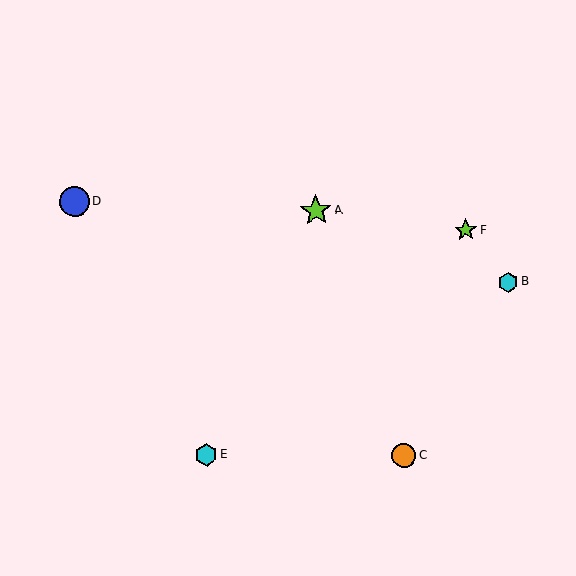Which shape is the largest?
The lime star (labeled A) is the largest.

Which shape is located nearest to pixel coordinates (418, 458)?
The orange circle (labeled C) at (404, 455) is nearest to that location.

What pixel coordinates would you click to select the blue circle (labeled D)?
Click at (75, 202) to select the blue circle D.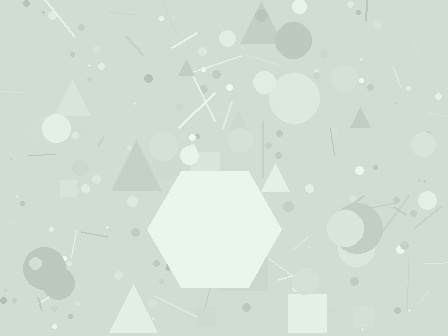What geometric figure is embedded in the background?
A hexagon is embedded in the background.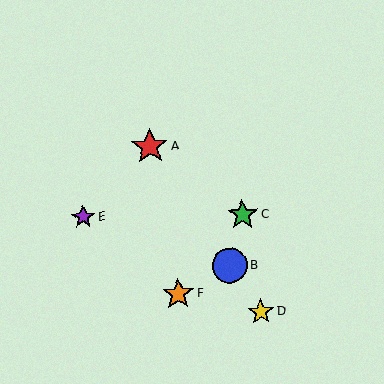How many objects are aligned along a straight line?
3 objects (A, B, D) are aligned along a straight line.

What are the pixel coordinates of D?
Object D is at (261, 312).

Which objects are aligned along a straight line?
Objects A, B, D are aligned along a straight line.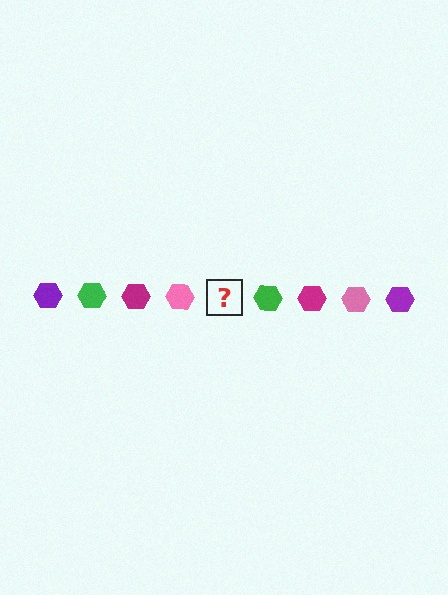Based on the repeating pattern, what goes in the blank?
The blank should be a purple hexagon.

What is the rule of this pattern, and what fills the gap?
The rule is that the pattern cycles through purple, green, magenta, pink hexagons. The gap should be filled with a purple hexagon.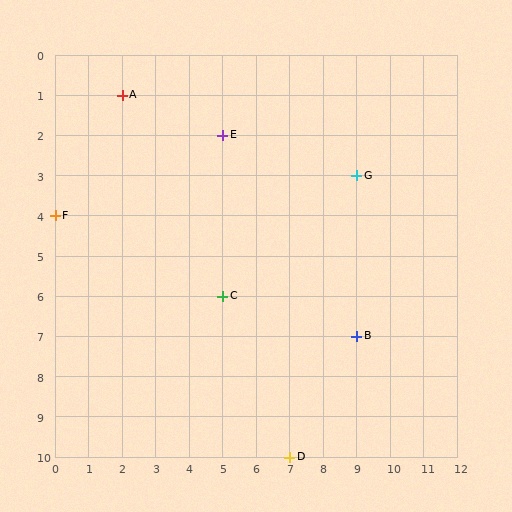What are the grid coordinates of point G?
Point G is at grid coordinates (9, 3).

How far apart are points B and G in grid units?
Points B and G are 4 rows apart.